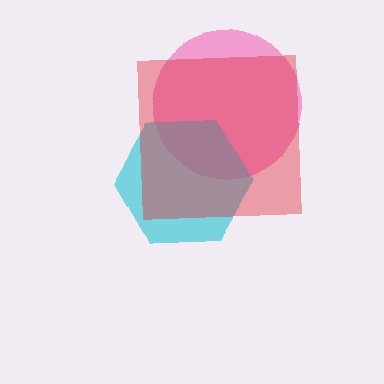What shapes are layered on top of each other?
The layered shapes are: a pink circle, a cyan hexagon, a red square.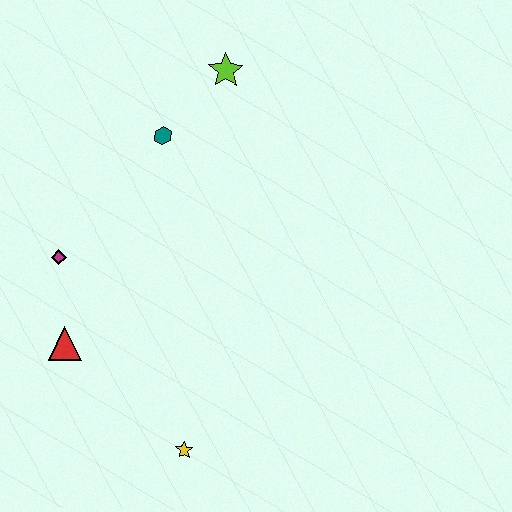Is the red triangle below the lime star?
Yes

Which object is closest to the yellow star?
The red triangle is closest to the yellow star.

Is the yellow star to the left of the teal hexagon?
No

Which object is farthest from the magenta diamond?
The lime star is farthest from the magenta diamond.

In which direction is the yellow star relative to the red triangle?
The yellow star is to the right of the red triangle.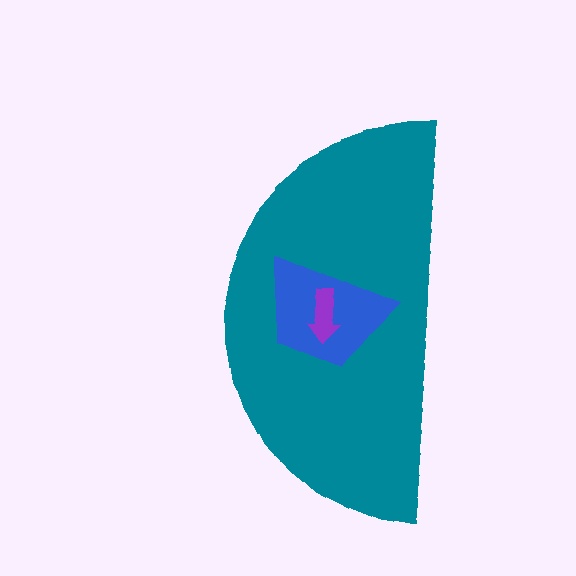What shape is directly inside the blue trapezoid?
The purple arrow.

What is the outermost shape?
The teal semicircle.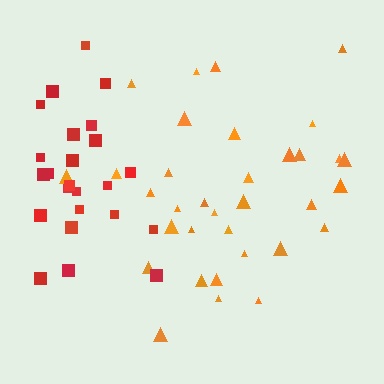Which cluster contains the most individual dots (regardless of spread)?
Orange (34).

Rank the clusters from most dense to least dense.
orange, red.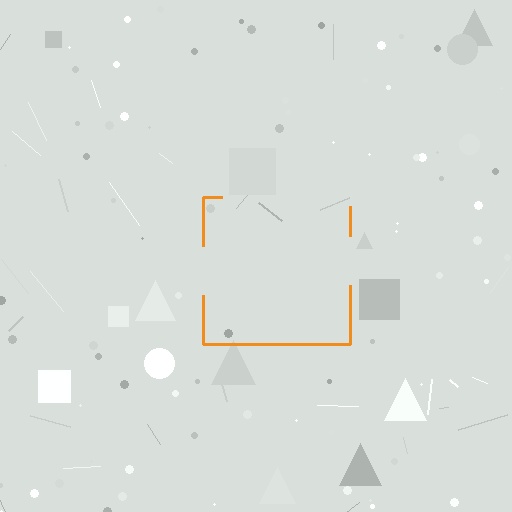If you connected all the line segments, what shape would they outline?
They would outline a square.